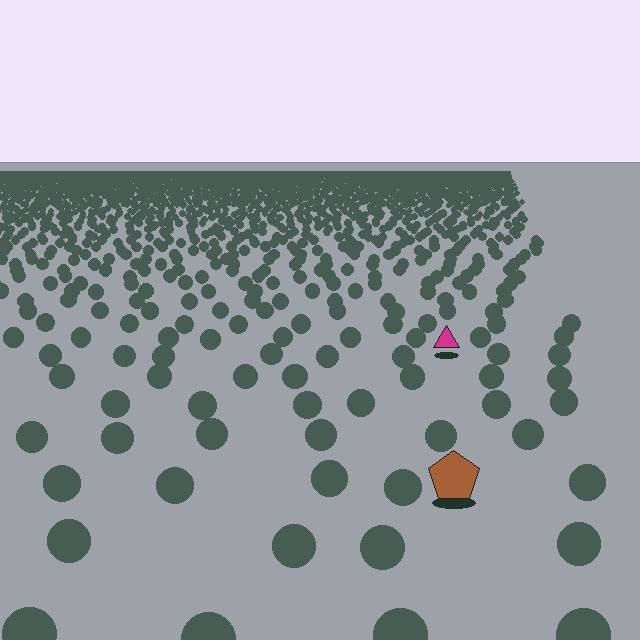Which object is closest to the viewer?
The brown pentagon is closest. The texture marks near it are larger and more spread out.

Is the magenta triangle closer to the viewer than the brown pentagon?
No. The brown pentagon is closer — you can tell from the texture gradient: the ground texture is coarser near it.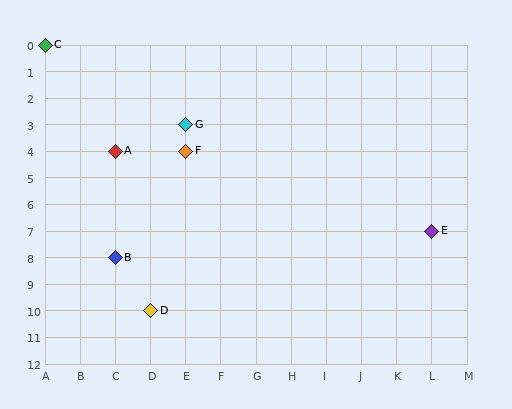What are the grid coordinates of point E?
Point E is at grid coordinates (L, 7).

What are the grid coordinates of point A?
Point A is at grid coordinates (C, 4).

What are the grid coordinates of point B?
Point B is at grid coordinates (C, 8).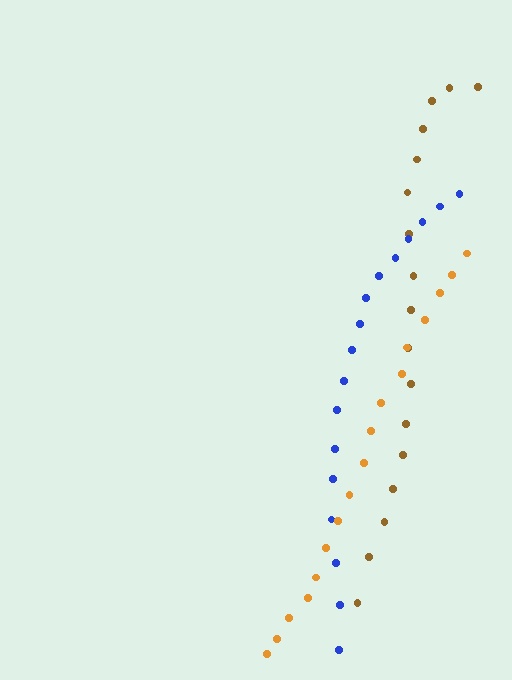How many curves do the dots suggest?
There are 3 distinct paths.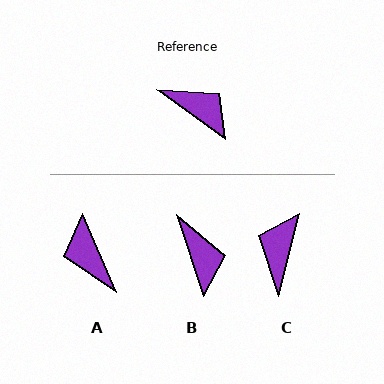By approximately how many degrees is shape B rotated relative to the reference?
Approximately 36 degrees clockwise.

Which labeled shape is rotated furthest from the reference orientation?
A, about 149 degrees away.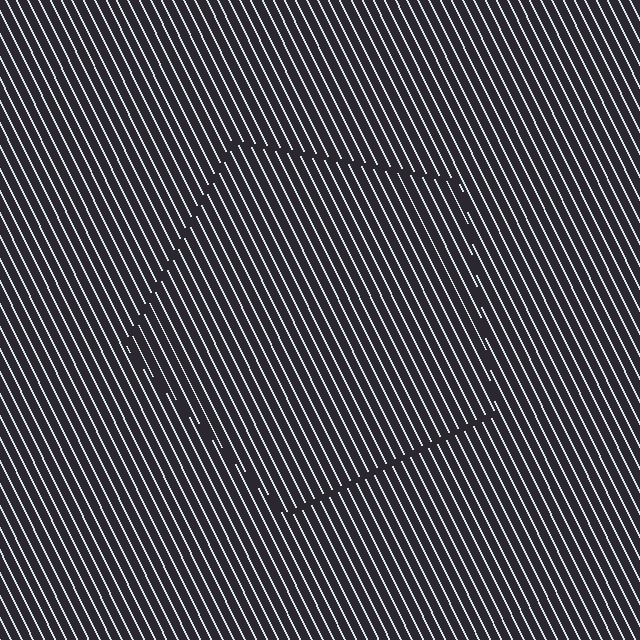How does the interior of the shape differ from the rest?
The interior of the shape contains the same grating, shifted by half a period — the contour is defined by the phase discontinuity where line-ends from the inner and outer gratings abut.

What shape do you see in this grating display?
An illusory pentagon. The interior of the shape contains the same grating, shifted by half a period — the contour is defined by the phase discontinuity where line-ends from the inner and outer gratings abut.